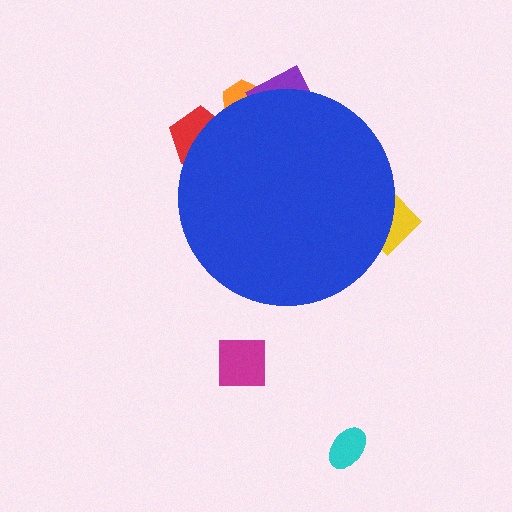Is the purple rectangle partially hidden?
Yes, the purple rectangle is partially hidden behind the blue circle.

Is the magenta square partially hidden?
No, the magenta square is fully visible.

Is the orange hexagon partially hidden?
Yes, the orange hexagon is partially hidden behind the blue circle.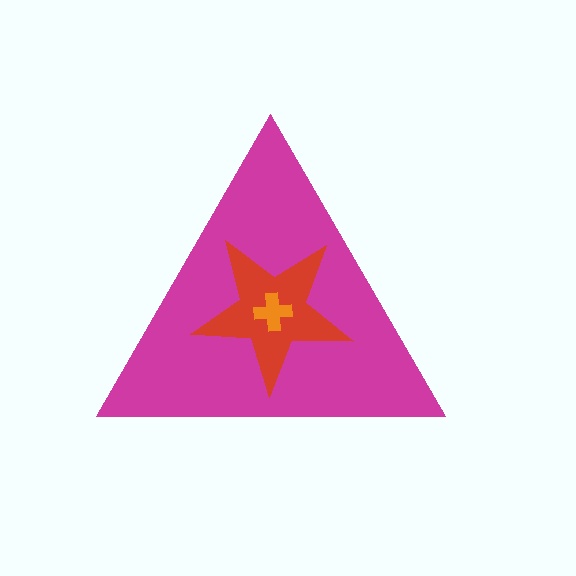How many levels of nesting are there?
3.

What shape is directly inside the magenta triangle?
The red star.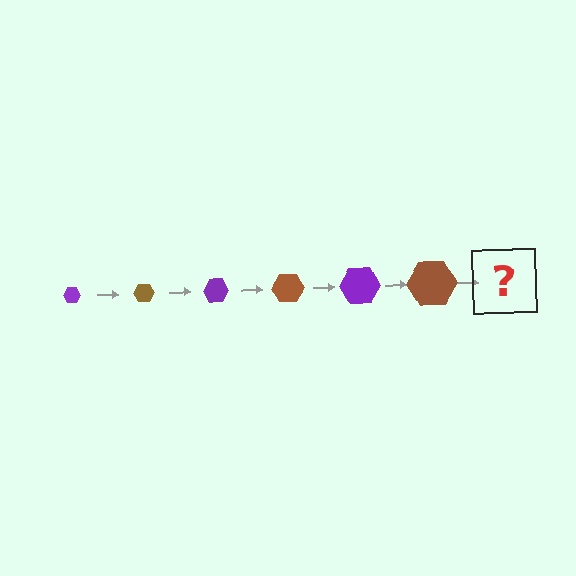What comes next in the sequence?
The next element should be a purple hexagon, larger than the previous one.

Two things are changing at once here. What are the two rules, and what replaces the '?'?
The two rules are that the hexagon grows larger each step and the color cycles through purple and brown. The '?' should be a purple hexagon, larger than the previous one.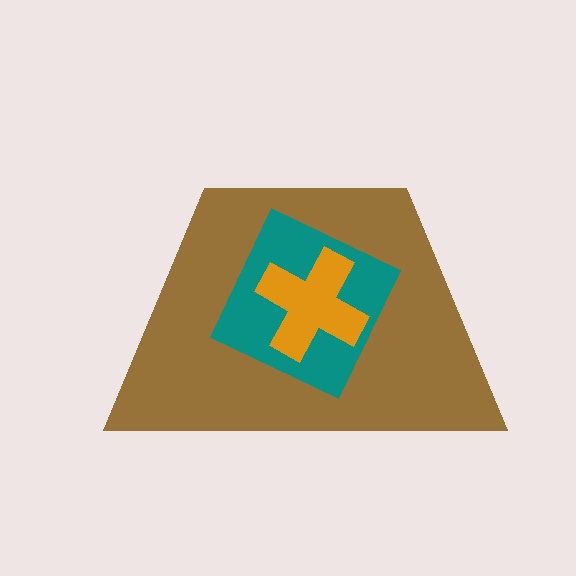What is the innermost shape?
The orange cross.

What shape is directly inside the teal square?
The orange cross.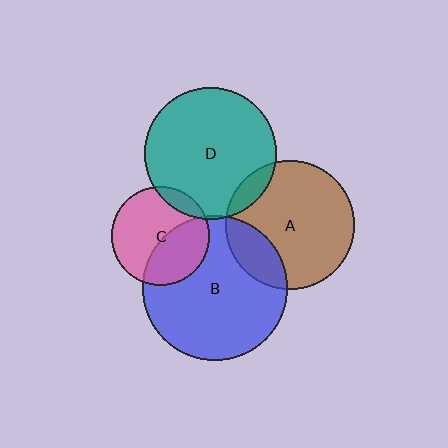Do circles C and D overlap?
Yes.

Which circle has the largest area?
Circle B (blue).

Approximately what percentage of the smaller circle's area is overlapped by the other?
Approximately 10%.